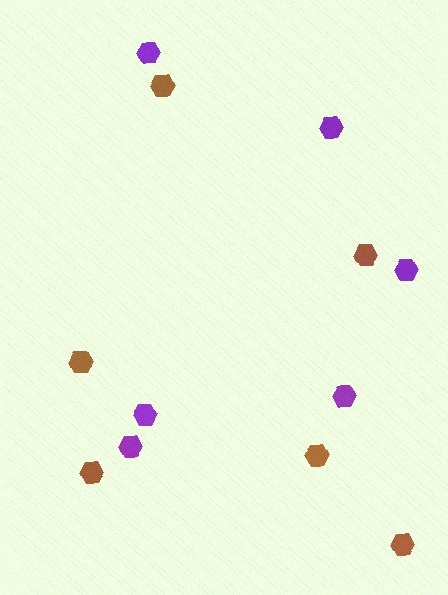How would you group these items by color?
There are 2 groups: one group of purple hexagons (6) and one group of brown hexagons (6).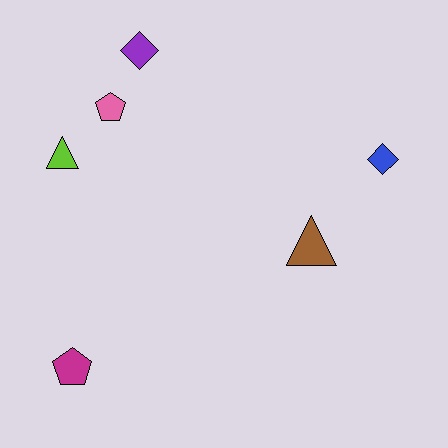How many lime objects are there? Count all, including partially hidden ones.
There is 1 lime object.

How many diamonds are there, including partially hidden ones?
There are 2 diamonds.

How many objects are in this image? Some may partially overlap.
There are 6 objects.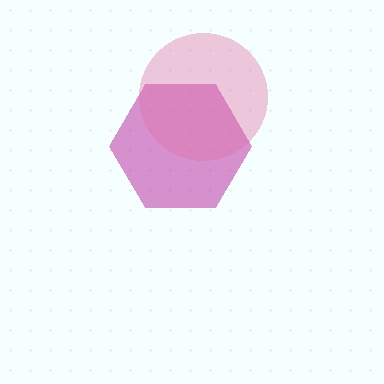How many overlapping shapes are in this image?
There are 2 overlapping shapes in the image.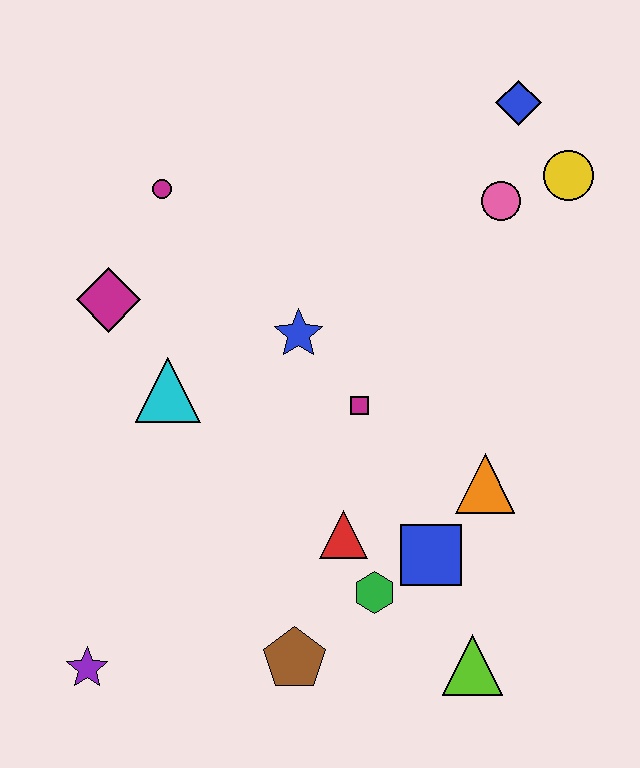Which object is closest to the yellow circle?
The pink circle is closest to the yellow circle.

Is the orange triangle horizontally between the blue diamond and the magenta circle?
Yes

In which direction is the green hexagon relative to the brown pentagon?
The green hexagon is to the right of the brown pentagon.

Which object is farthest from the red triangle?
The blue diamond is farthest from the red triangle.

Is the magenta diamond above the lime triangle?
Yes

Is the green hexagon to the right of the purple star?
Yes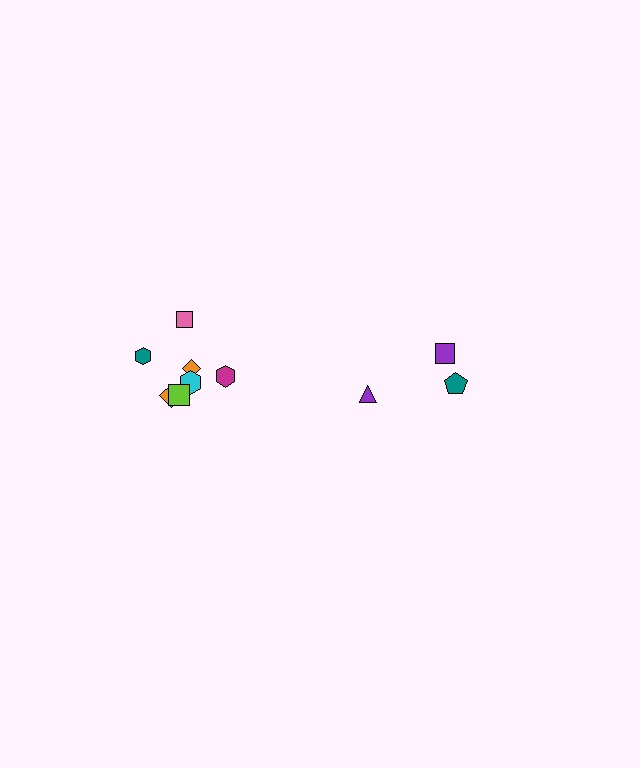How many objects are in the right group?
There are 3 objects.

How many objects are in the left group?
There are 7 objects.